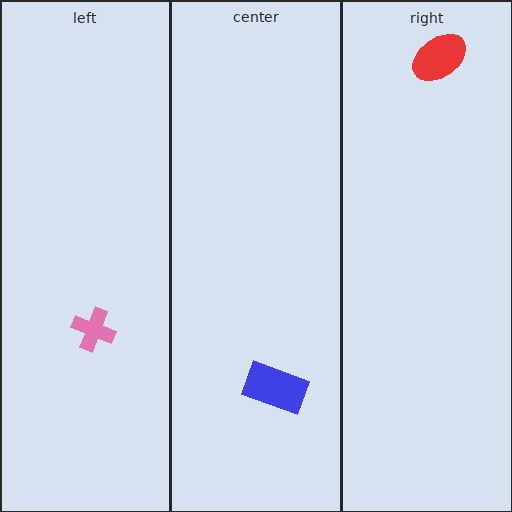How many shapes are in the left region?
1.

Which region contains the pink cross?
The left region.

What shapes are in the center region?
The blue rectangle.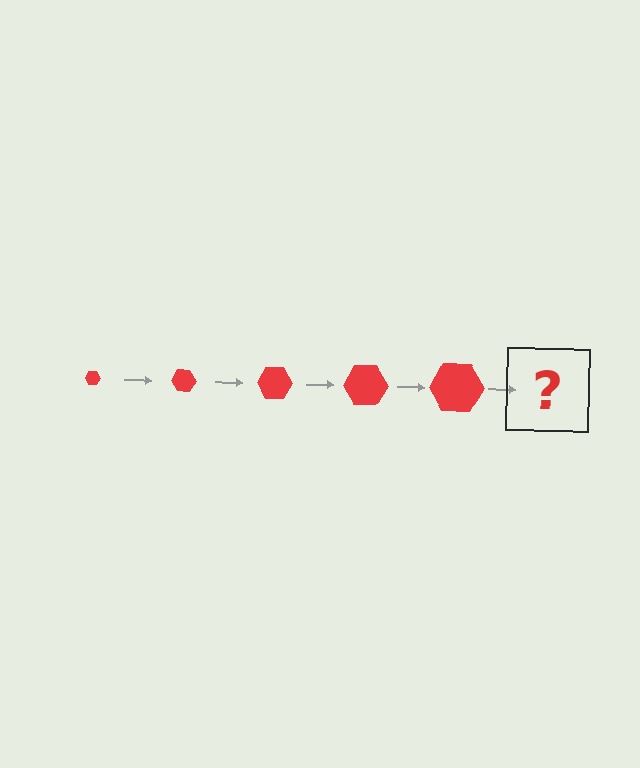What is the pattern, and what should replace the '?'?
The pattern is that the hexagon gets progressively larger each step. The '?' should be a red hexagon, larger than the previous one.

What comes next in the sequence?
The next element should be a red hexagon, larger than the previous one.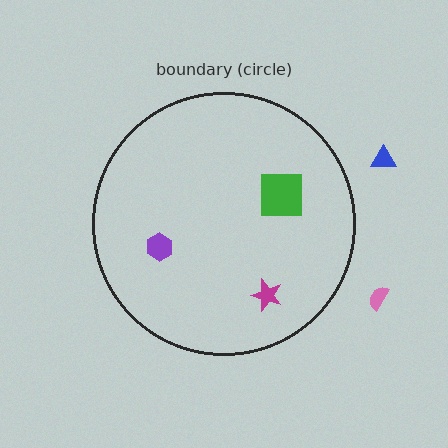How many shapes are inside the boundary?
3 inside, 2 outside.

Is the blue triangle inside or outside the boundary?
Outside.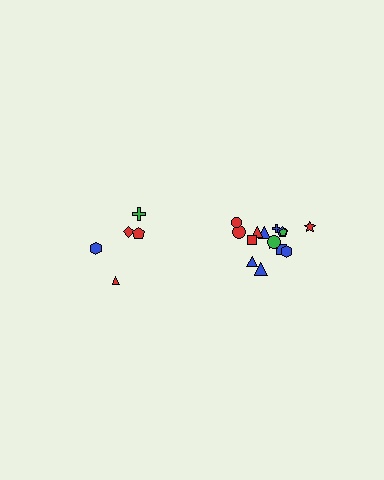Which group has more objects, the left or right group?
The right group.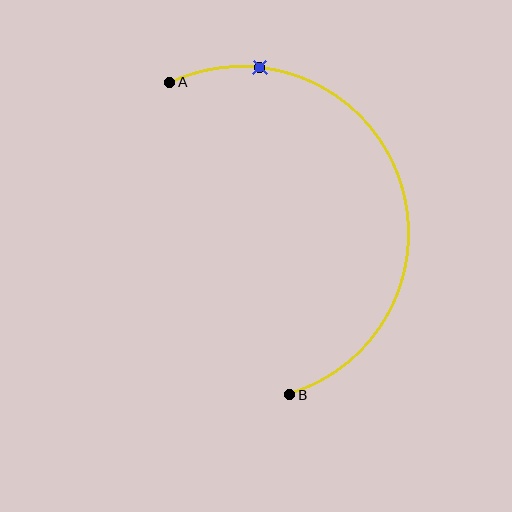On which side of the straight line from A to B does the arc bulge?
The arc bulges to the right of the straight line connecting A and B.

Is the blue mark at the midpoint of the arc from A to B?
No. The blue mark lies on the arc but is closer to endpoint A. The arc midpoint would be at the point on the curve equidistant along the arc from both A and B.